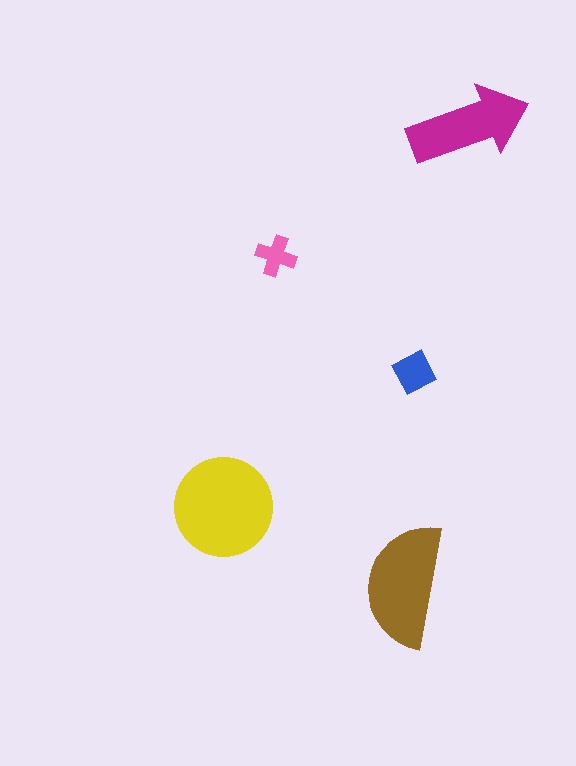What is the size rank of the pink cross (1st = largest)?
5th.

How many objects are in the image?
There are 5 objects in the image.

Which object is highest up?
The magenta arrow is topmost.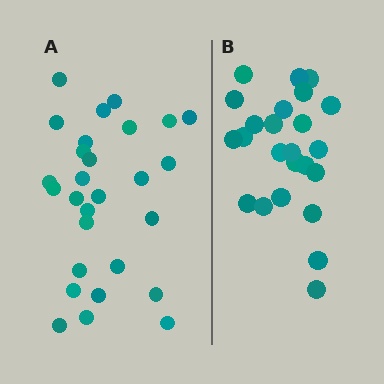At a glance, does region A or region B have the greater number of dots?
Region A (the left region) has more dots.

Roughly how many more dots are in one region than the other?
Region A has about 4 more dots than region B.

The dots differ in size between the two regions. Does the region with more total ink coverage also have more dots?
No. Region B has more total ink coverage because its dots are larger, but region A actually contains more individual dots. Total area can be misleading — the number of items is what matters here.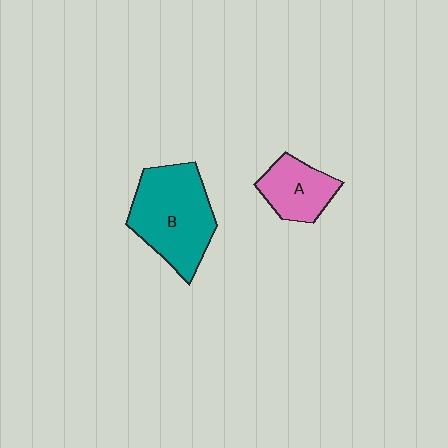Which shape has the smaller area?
Shape A (pink).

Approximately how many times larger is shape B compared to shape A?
Approximately 1.9 times.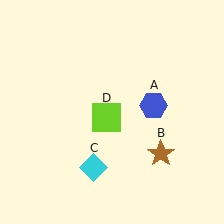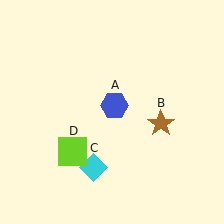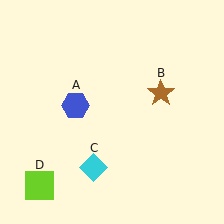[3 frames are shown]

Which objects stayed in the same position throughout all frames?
Cyan diamond (object C) remained stationary.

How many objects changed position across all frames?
3 objects changed position: blue hexagon (object A), brown star (object B), lime square (object D).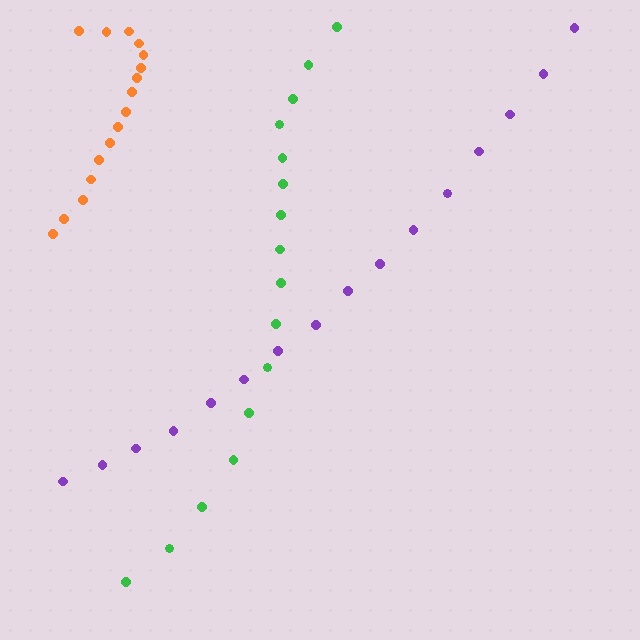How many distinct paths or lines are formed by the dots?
There are 3 distinct paths.